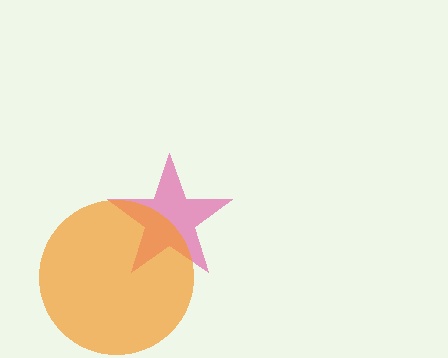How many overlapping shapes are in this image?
There are 2 overlapping shapes in the image.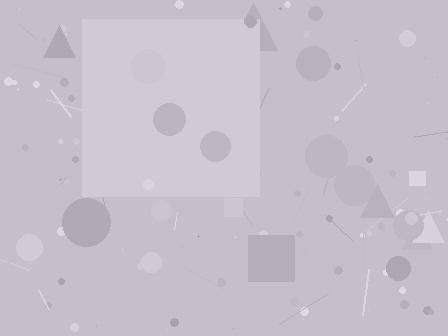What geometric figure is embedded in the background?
A square is embedded in the background.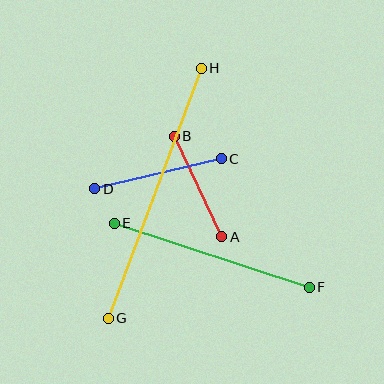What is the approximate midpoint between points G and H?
The midpoint is at approximately (155, 193) pixels.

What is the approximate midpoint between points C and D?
The midpoint is at approximately (158, 174) pixels.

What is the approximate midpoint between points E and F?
The midpoint is at approximately (212, 255) pixels.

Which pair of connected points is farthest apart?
Points G and H are farthest apart.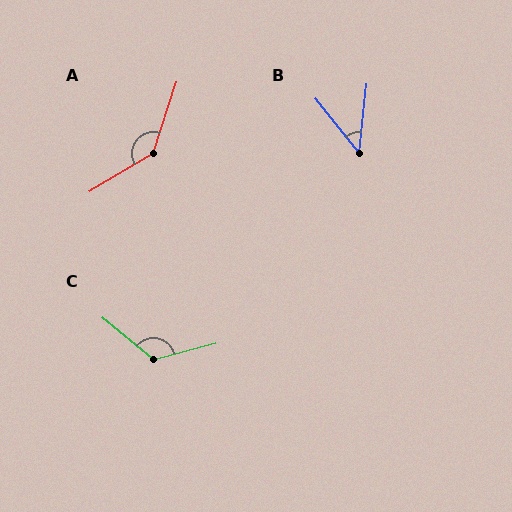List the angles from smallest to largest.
B (45°), C (125°), A (139°).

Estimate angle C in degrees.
Approximately 125 degrees.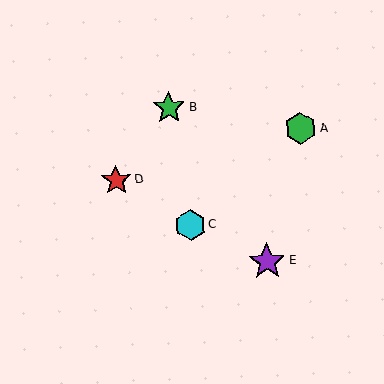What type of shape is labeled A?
Shape A is a green hexagon.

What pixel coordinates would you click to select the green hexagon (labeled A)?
Click at (301, 129) to select the green hexagon A.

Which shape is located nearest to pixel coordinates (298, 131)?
The green hexagon (labeled A) at (301, 129) is nearest to that location.